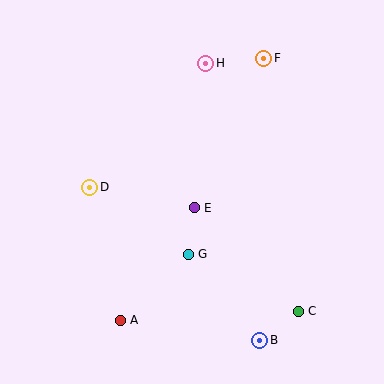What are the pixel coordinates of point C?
Point C is at (298, 311).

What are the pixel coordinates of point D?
Point D is at (90, 187).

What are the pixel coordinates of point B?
Point B is at (260, 340).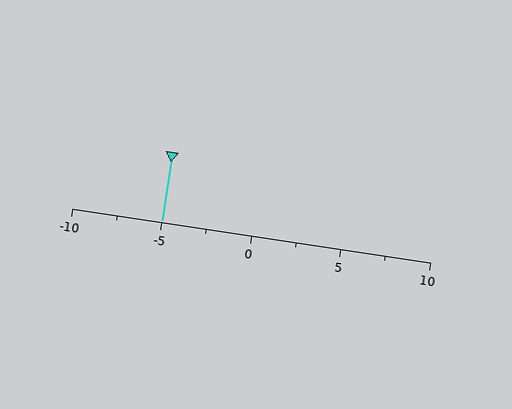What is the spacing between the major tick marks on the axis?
The major ticks are spaced 5 apart.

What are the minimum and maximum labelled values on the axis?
The axis runs from -10 to 10.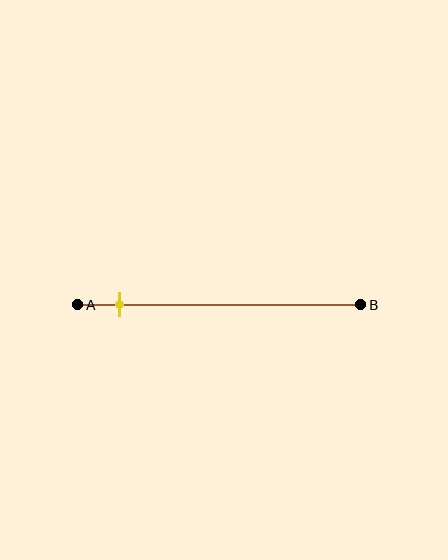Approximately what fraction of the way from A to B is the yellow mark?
The yellow mark is approximately 15% of the way from A to B.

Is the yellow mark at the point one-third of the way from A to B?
No, the mark is at about 15% from A, not at the 33% one-third point.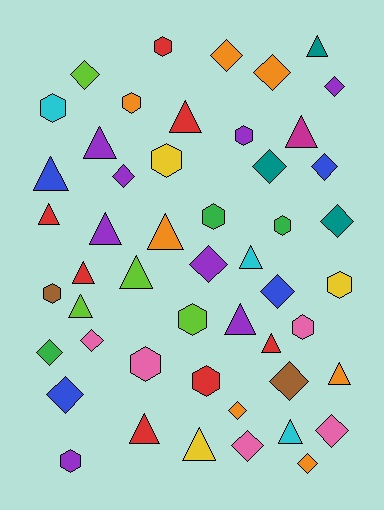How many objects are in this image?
There are 50 objects.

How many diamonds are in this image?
There are 18 diamonds.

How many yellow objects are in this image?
There are 3 yellow objects.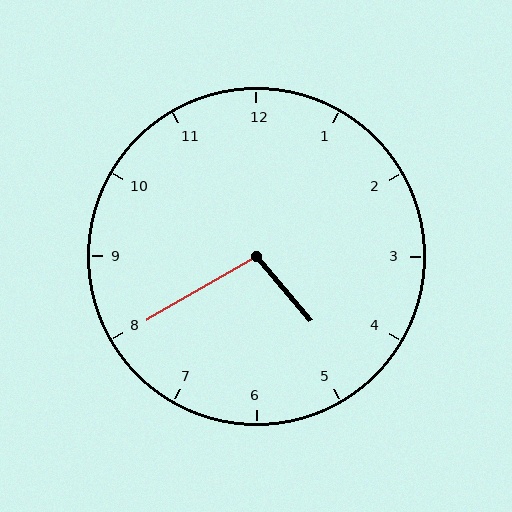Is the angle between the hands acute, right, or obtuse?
It is obtuse.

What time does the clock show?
4:40.